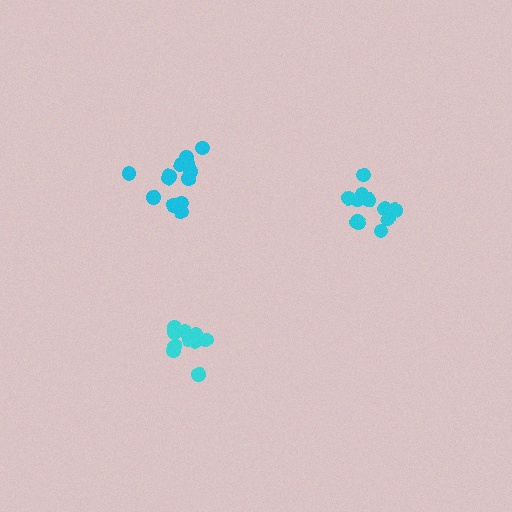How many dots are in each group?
Group 1: 14 dots, Group 2: 10 dots, Group 3: 12 dots (36 total).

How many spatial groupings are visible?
There are 3 spatial groupings.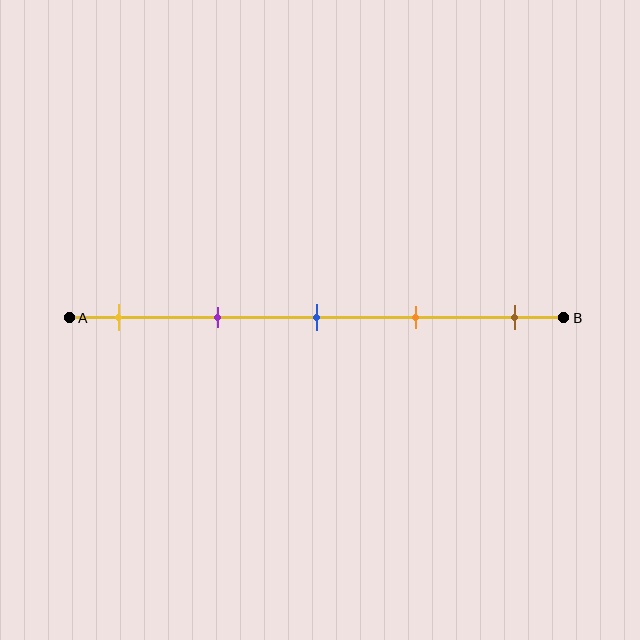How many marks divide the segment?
There are 5 marks dividing the segment.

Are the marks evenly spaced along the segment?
Yes, the marks are approximately evenly spaced.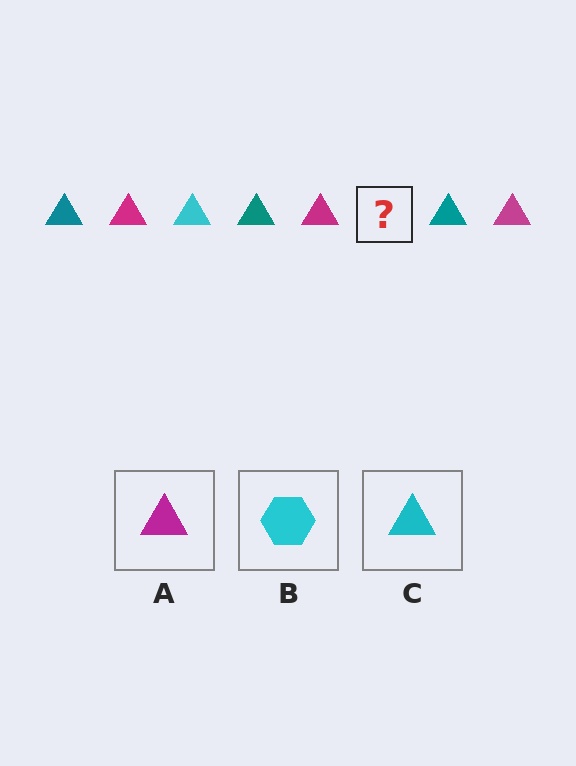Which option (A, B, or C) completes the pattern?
C.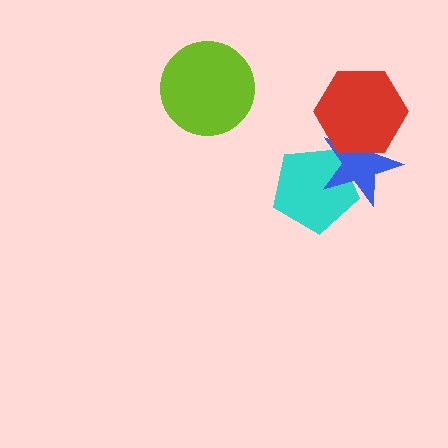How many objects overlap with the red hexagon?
1 object overlaps with the red hexagon.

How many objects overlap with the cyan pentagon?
1 object overlaps with the cyan pentagon.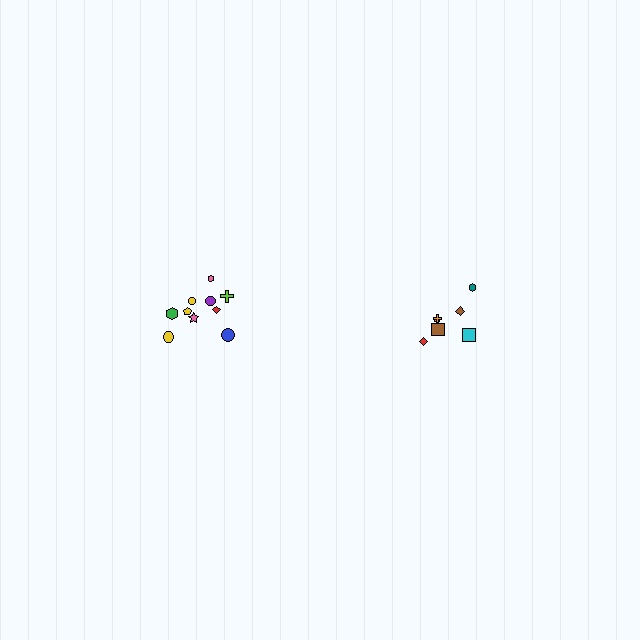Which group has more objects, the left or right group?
The left group.